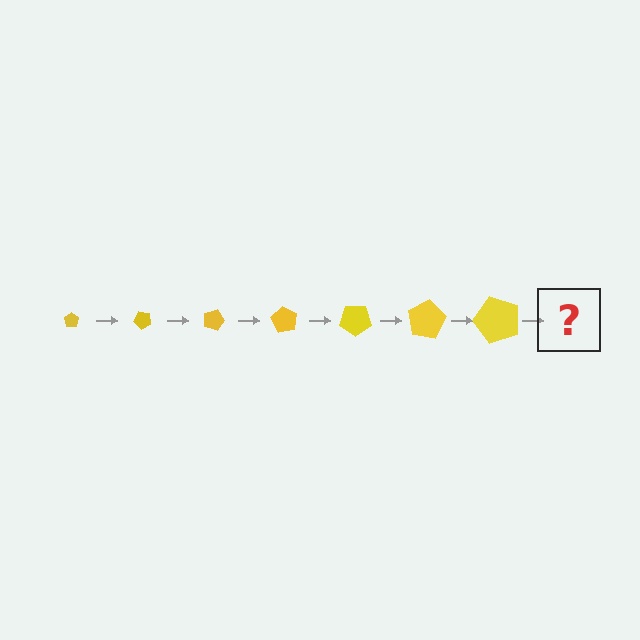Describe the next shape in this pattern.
It should be a pentagon, larger than the previous one and rotated 315 degrees from the start.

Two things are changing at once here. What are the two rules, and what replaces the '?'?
The two rules are that the pentagon grows larger each step and it rotates 45 degrees each step. The '?' should be a pentagon, larger than the previous one and rotated 315 degrees from the start.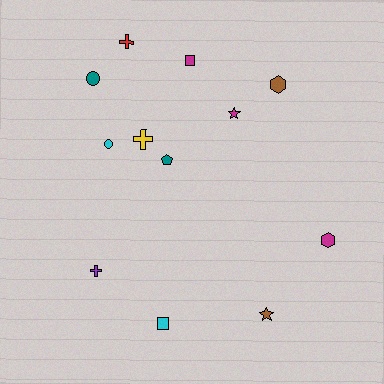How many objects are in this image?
There are 12 objects.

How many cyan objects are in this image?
There are 2 cyan objects.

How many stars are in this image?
There are 2 stars.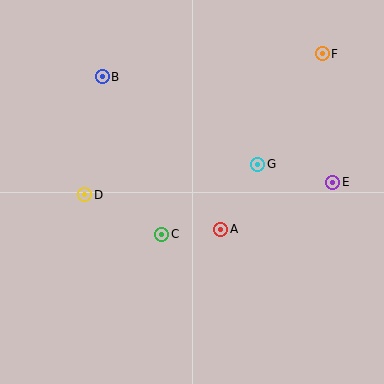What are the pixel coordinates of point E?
Point E is at (333, 182).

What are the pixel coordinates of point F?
Point F is at (322, 54).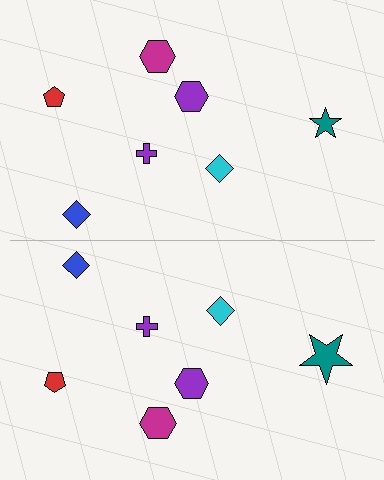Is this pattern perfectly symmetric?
No, the pattern is not perfectly symmetric. The teal star on the bottom side has a different size than its mirror counterpart.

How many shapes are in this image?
There are 14 shapes in this image.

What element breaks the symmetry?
The teal star on the bottom side has a different size than its mirror counterpart.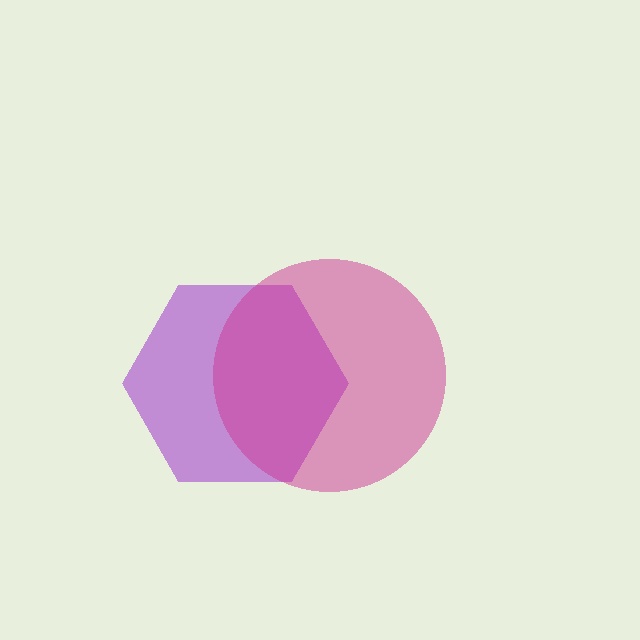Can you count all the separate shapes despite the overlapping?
Yes, there are 2 separate shapes.